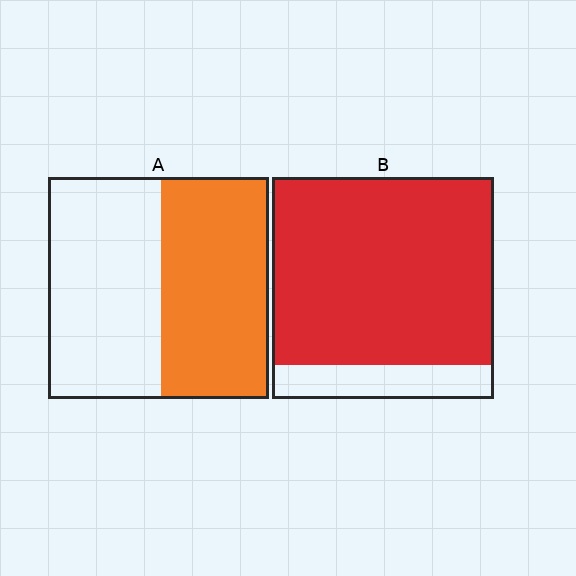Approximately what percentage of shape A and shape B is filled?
A is approximately 50% and B is approximately 85%.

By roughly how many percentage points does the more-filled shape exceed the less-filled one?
By roughly 35 percentage points (B over A).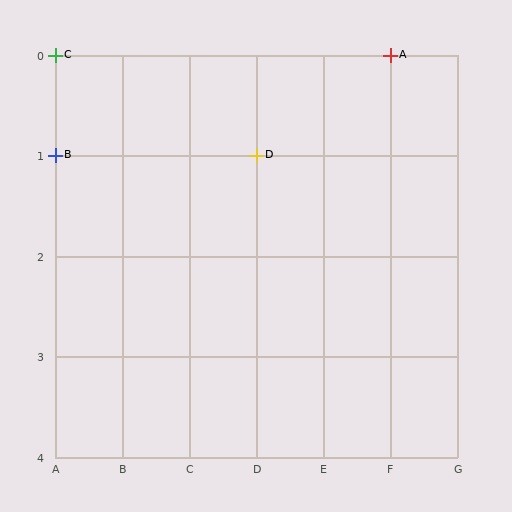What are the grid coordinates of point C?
Point C is at grid coordinates (A, 0).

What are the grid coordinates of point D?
Point D is at grid coordinates (D, 1).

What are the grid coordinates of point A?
Point A is at grid coordinates (F, 0).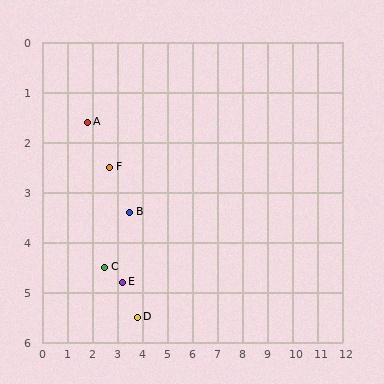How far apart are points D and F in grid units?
Points D and F are about 3.2 grid units apart.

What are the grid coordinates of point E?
Point E is at approximately (3.2, 4.8).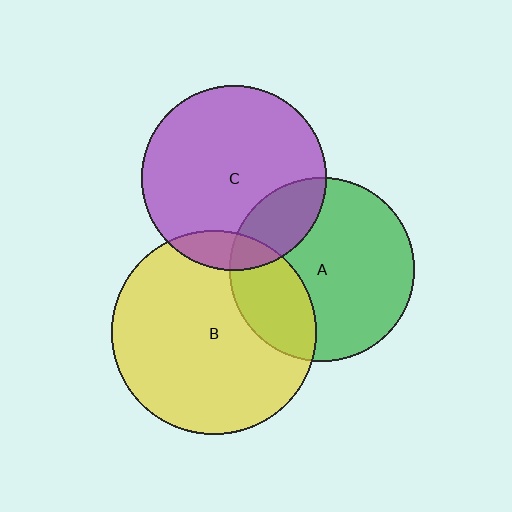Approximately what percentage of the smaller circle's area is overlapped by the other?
Approximately 25%.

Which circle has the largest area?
Circle B (yellow).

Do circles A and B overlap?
Yes.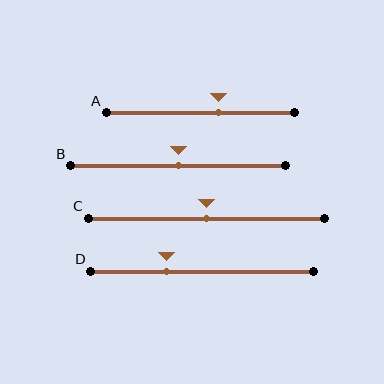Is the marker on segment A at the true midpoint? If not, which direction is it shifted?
No, the marker on segment A is shifted to the right by about 9% of the segment length.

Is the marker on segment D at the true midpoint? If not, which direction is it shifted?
No, the marker on segment D is shifted to the left by about 16% of the segment length.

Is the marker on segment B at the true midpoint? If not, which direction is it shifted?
Yes, the marker on segment B is at the true midpoint.